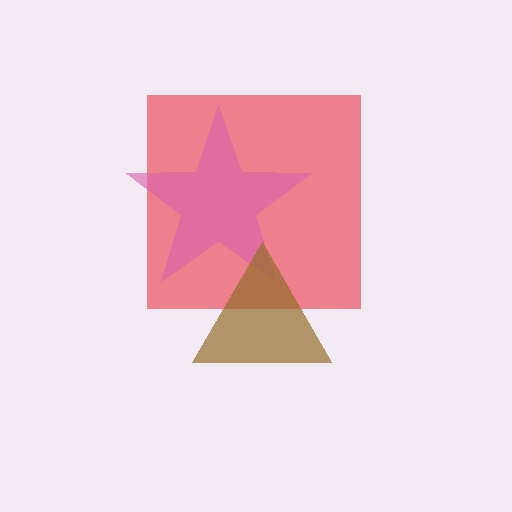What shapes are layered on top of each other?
The layered shapes are: a red square, a pink star, a brown triangle.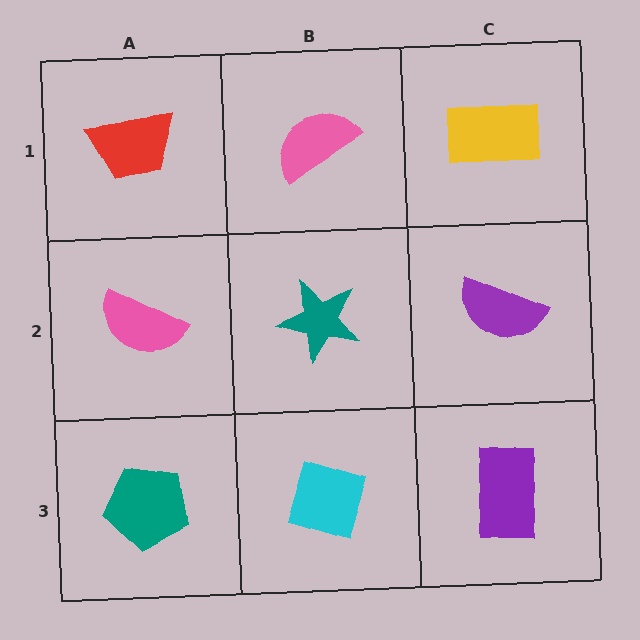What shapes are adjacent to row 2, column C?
A yellow rectangle (row 1, column C), a purple rectangle (row 3, column C), a teal star (row 2, column B).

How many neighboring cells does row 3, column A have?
2.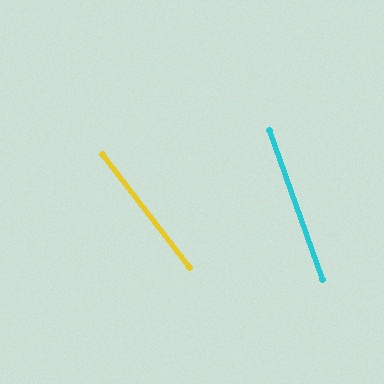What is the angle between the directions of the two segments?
Approximately 18 degrees.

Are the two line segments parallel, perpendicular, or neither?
Neither parallel nor perpendicular — they differ by about 18°.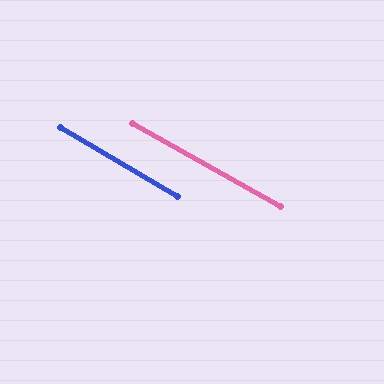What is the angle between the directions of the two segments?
Approximately 1 degree.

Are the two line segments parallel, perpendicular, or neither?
Parallel — their directions differ by only 1.2°.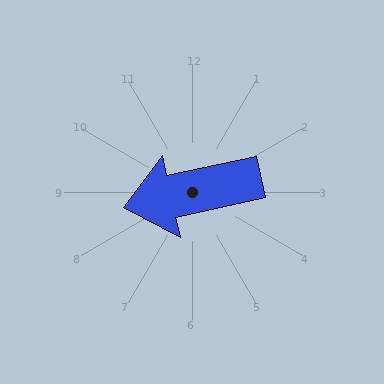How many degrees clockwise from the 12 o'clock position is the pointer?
Approximately 258 degrees.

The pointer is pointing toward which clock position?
Roughly 9 o'clock.